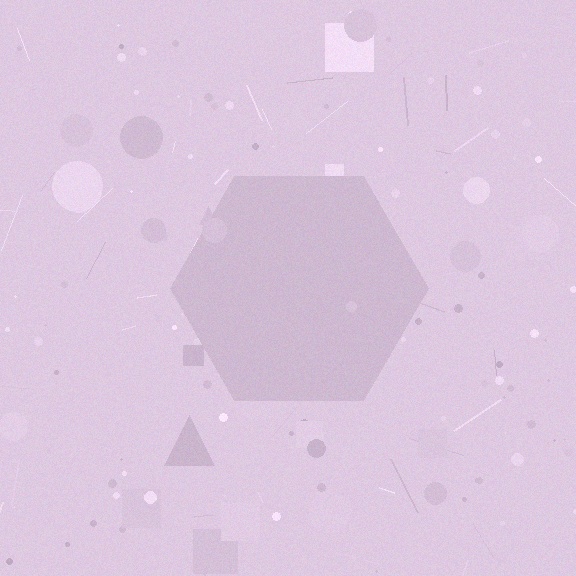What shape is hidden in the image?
A hexagon is hidden in the image.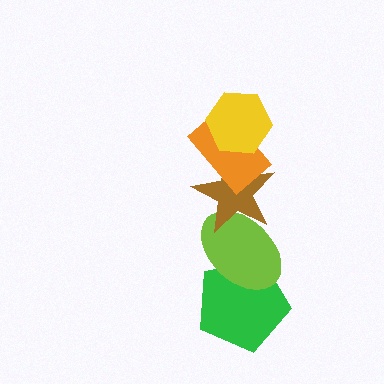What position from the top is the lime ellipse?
The lime ellipse is 4th from the top.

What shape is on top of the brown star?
The orange rectangle is on top of the brown star.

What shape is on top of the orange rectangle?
The yellow hexagon is on top of the orange rectangle.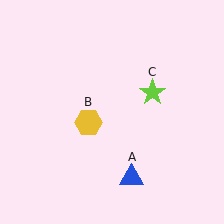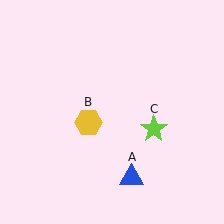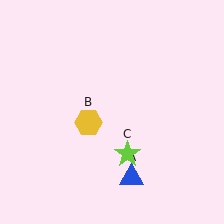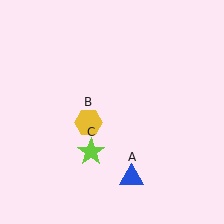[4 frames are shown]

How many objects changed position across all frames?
1 object changed position: lime star (object C).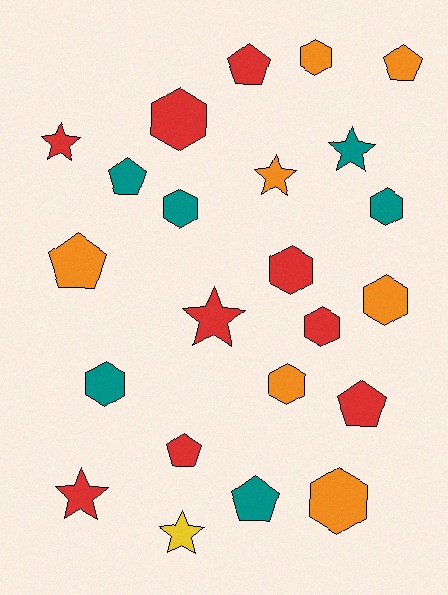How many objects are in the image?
There are 23 objects.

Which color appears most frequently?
Red, with 9 objects.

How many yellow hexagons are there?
There are no yellow hexagons.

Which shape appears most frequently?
Hexagon, with 10 objects.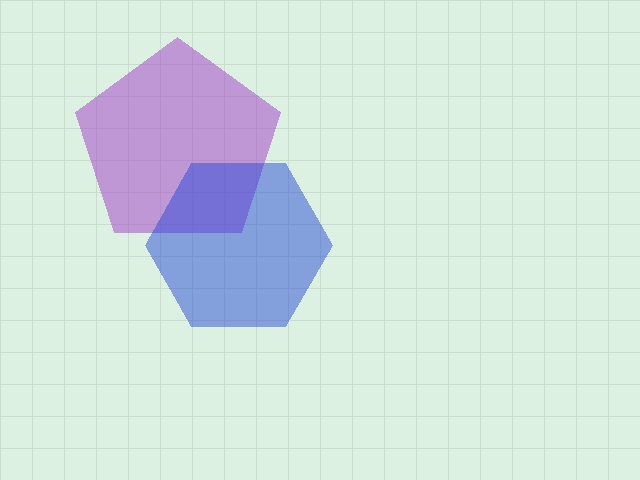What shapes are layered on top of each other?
The layered shapes are: a purple pentagon, a blue hexagon.